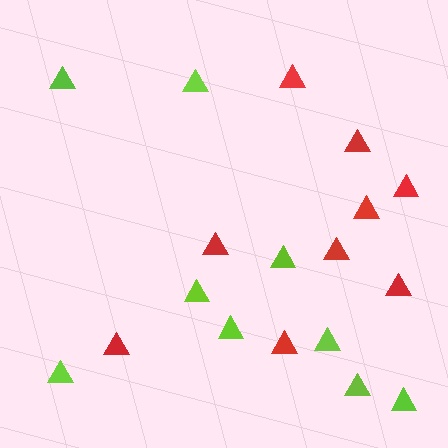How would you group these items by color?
There are 2 groups: one group of lime triangles (9) and one group of red triangles (9).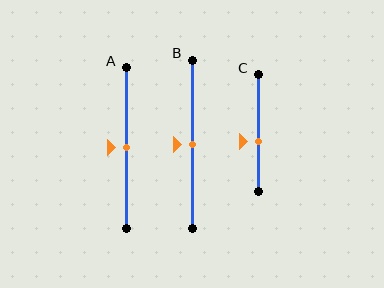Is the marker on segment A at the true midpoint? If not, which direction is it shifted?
Yes, the marker on segment A is at the true midpoint.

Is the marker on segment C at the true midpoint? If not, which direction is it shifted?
No, the marker on segment C is shifted downward by about 7% of the segment length.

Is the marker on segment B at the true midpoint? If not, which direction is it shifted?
Yes, the marker on segment B is at the true midpoint.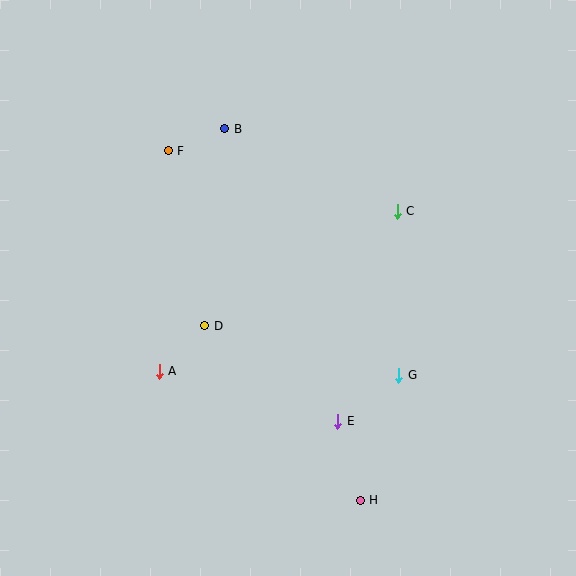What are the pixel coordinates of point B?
Point B is at (225, 129).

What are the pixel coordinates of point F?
Point F is at (168, 151).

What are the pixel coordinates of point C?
Point C is at (397, 211).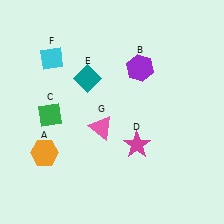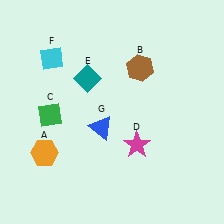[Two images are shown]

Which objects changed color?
B changed from purple to brown. G changed from pink to blue.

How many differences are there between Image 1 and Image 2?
There are 2 differences between the two images.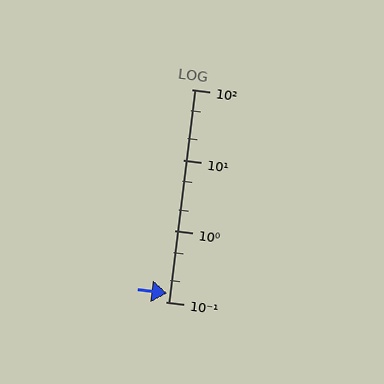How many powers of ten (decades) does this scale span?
The scale spans 3 decades, from 0.1 to 100.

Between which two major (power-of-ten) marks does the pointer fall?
The pointer is between 0.1 and 1.